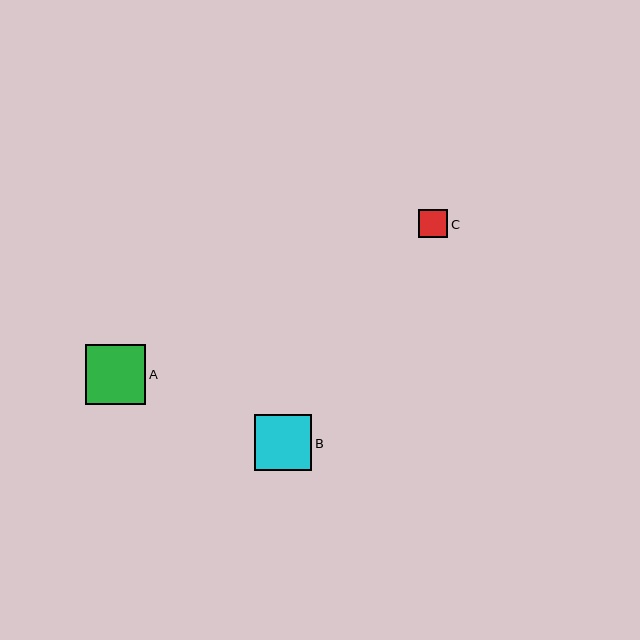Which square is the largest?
Square A is the largest with a size of approximately 61 pixels.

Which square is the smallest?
Square C is the smallest with a size of approximately 29 pixels.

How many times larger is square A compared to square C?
Square A is approximately 2.1 times the size of square C.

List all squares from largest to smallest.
From largest to smallest: A, B, C.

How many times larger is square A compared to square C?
Square A is approximately 2.1 times the size of square C.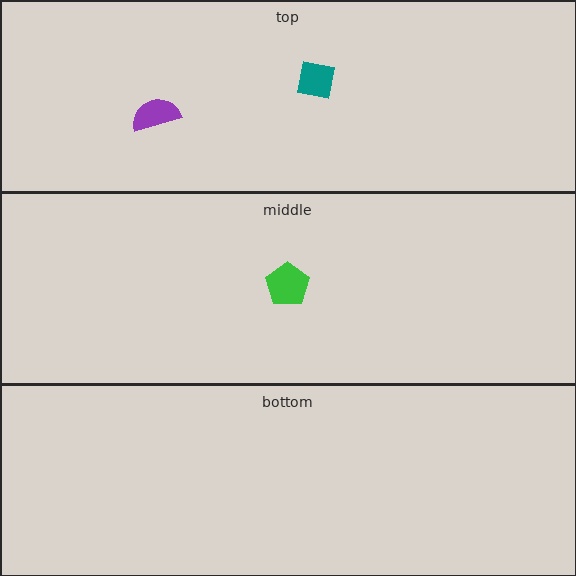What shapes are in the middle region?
The green pentagon.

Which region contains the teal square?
The top region.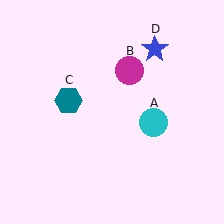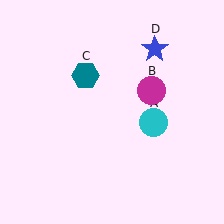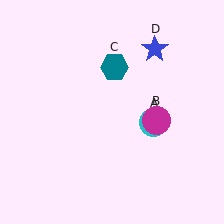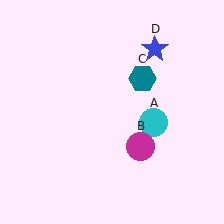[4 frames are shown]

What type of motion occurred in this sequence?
The magenta circle (object B), teal hexagon (object C) rotated clockwise around the center of the scene.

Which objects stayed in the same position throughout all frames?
Cyan circle (object A) and blue star (object D) remained stationary.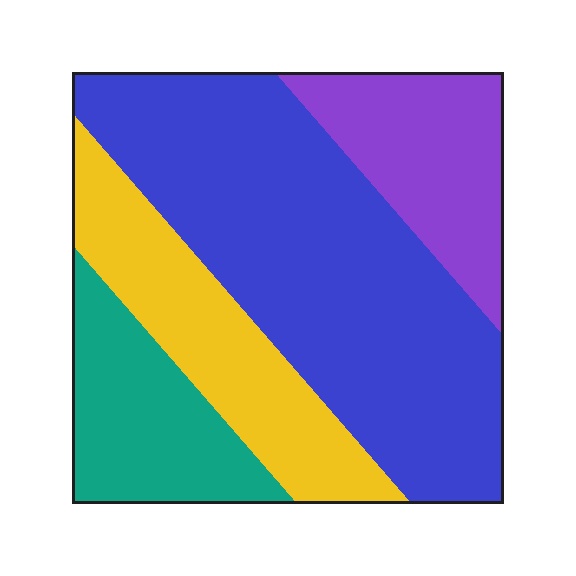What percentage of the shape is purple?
Purple covers about 15% of the shape.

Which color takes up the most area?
Blue, at roughly 50%.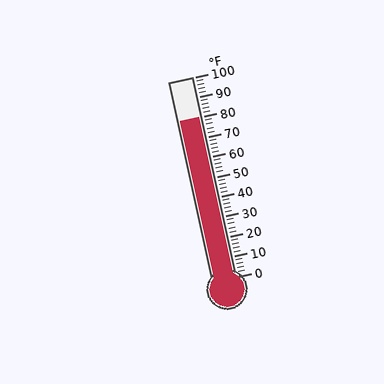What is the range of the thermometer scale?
The thermometer scale ranges from 0°F to 100°F.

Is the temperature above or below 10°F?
The temperature is above 10°F.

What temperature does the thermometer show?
The thermometer shows approximately 80°F.